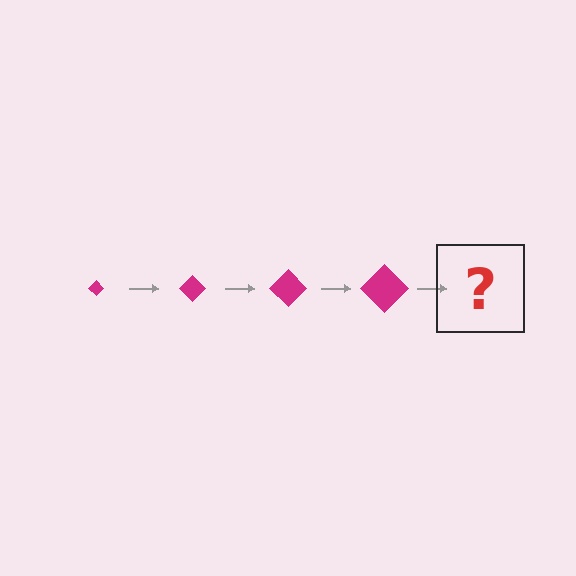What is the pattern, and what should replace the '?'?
The pattern is that the diamond gets progressively larger each step. The '?' should be a magenta diamond, larger than the previous one.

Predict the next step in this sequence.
The next step is a magenta diamond, larger than the previous one.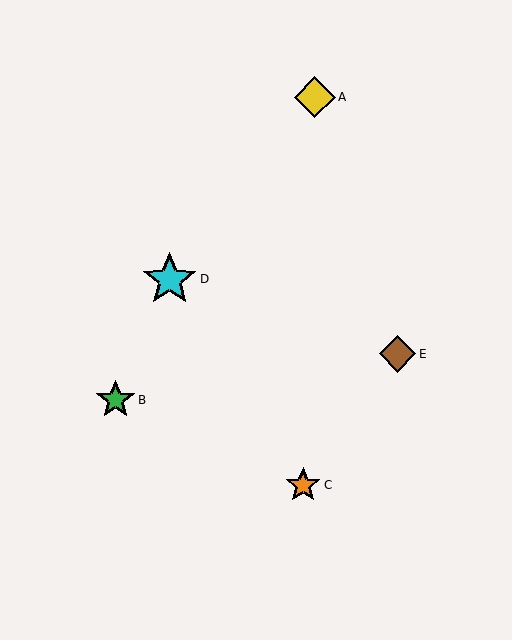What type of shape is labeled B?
Shape B is a green star.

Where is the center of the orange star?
The center of the orange star is at (303, 485).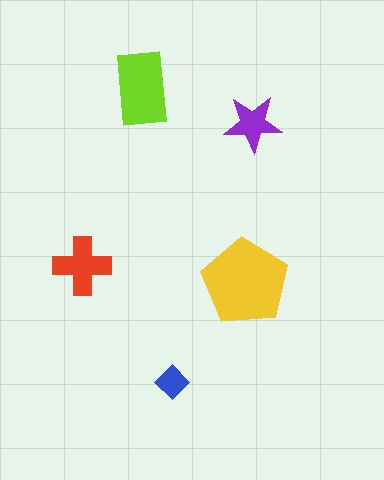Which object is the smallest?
The blue diamond.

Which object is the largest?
The yellow pentagon.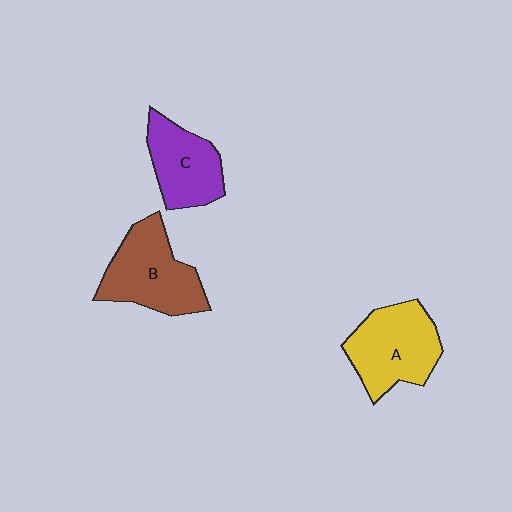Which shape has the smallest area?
Shape C (purple).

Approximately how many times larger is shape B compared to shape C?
Approximately 1.3 times.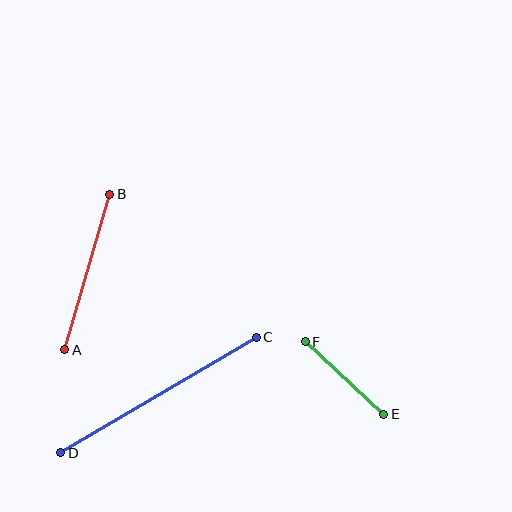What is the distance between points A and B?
The distance is approximately 162 pixels.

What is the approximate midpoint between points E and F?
The midpoint is at approximately (345, 378) pixels.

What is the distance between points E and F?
The distance is approximately 107 pixels.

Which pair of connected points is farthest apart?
Points C and D are farthest apart.